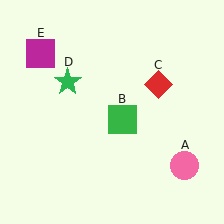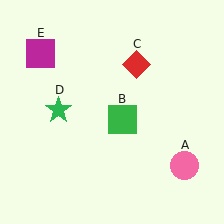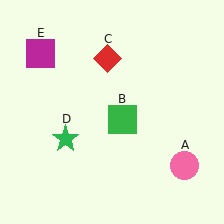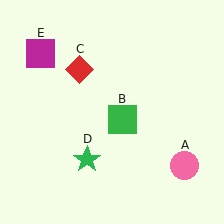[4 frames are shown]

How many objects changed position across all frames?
2 objects changed position: red diamond (object C), green star (object D).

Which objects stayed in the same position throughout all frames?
Pink circle (object A) and green square (object B) and magenta square (object E) remained stationary.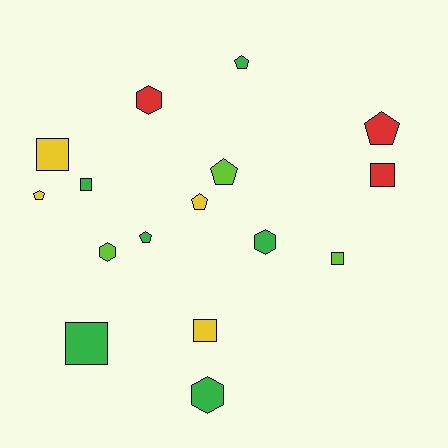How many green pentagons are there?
There are 2 green pentagons.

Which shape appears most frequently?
Pentagon, with 6 objects.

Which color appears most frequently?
Green, with 6 objects.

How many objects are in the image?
There are 16 objects.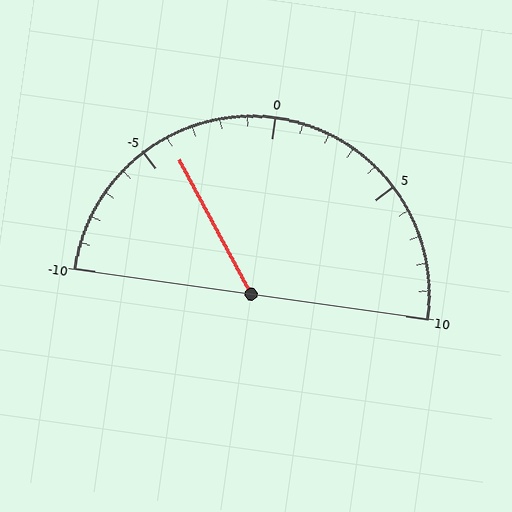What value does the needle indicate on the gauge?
The needle indicates approximately -4.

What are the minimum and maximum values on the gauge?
The gauge ranges from -10 to 10.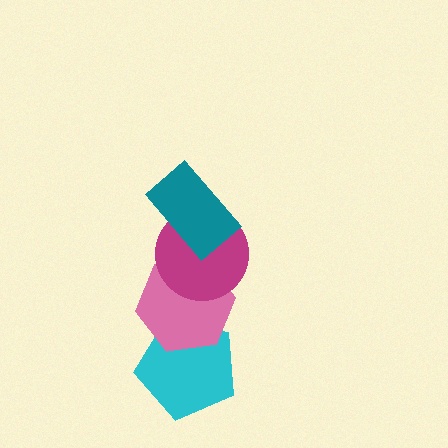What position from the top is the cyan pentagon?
The cyan pentagon is 4th from the top.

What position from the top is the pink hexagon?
The pink hexagon is 3rd from the top.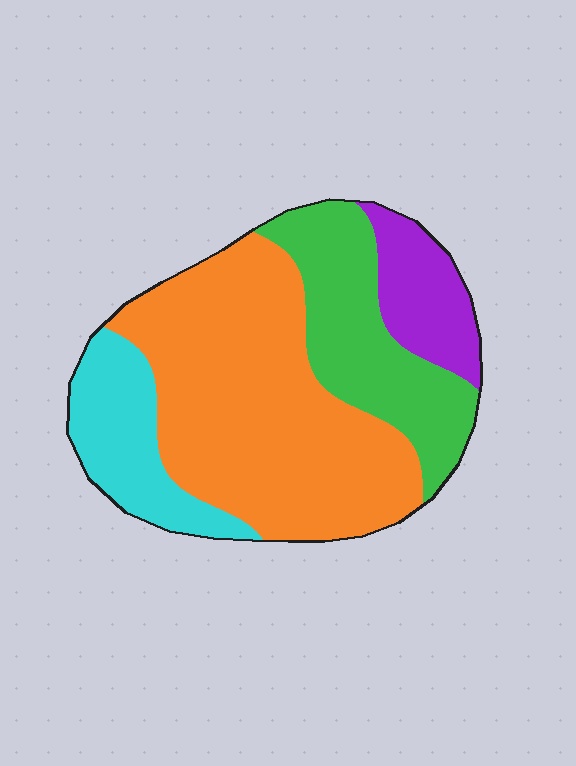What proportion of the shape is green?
Green covers about 25% of the shape.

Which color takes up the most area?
Orange, at roughly 50%.